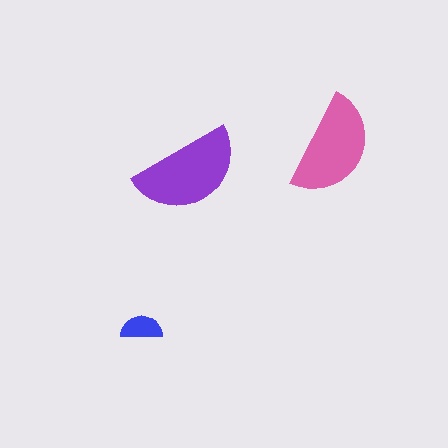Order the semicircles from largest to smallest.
the purple one, the pink one, the blue one.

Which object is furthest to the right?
The pink semicircle is rightmost.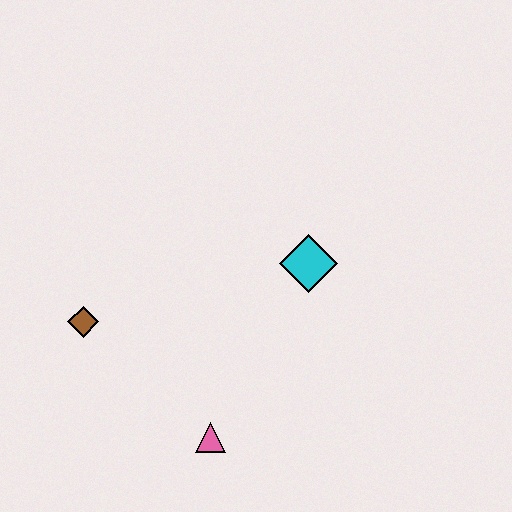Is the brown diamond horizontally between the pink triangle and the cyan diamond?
No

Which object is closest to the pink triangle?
The brown diamond is closest to the pink triangle.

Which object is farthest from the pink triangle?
The cyan diamond is farthest from the pink triangle.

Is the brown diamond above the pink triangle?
Yes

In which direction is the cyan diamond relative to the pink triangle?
The cyan diamond is above the pink triangle.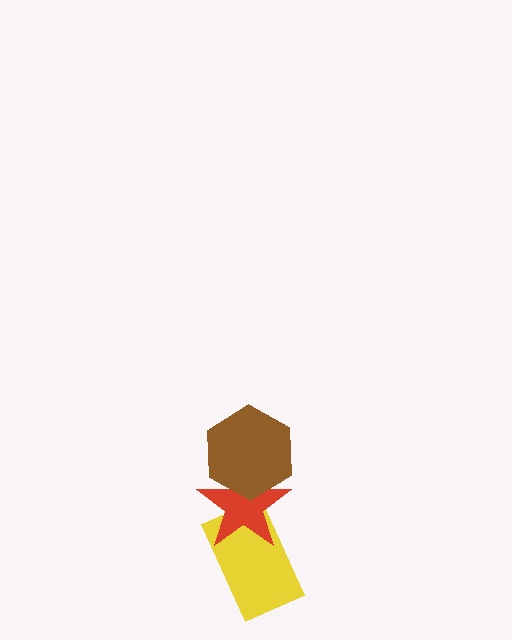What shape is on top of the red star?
The brown hexagon is on top of the red star.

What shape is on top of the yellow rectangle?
The red star is on top of the yellow rectangle.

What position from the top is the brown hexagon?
The brown hexagon is 1st from the top.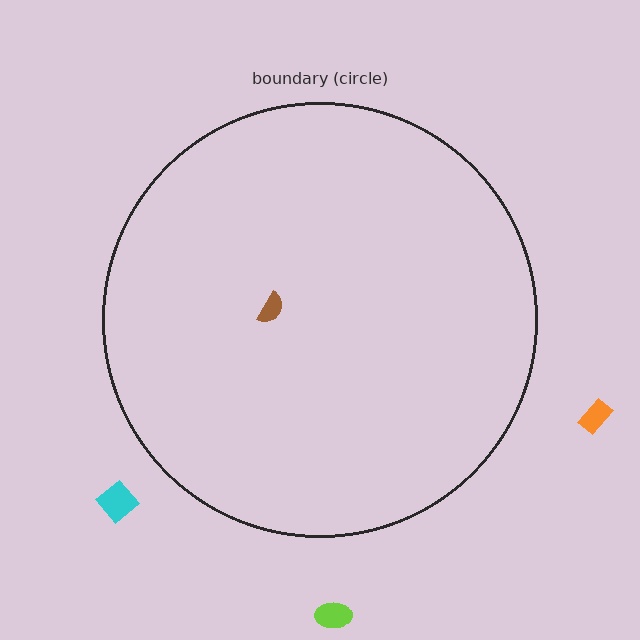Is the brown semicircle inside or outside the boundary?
Inside.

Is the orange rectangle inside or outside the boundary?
Outside.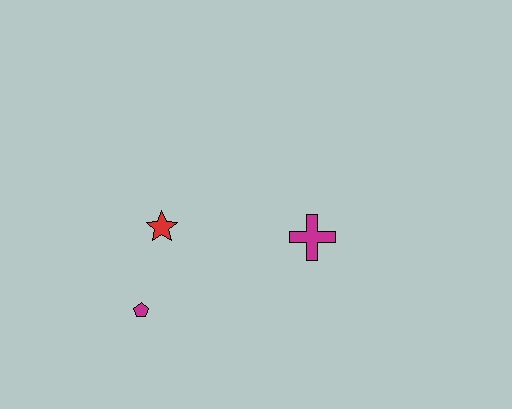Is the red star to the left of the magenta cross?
Yes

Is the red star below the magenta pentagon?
No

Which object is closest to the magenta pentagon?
The red star is closest to the magenta pentagon.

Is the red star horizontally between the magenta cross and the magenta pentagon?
Yes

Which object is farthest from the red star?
The magenta cross is farthest from the red star.